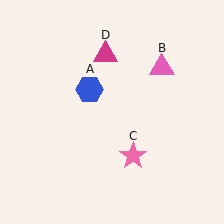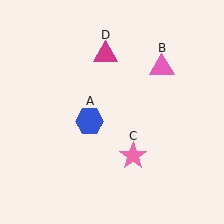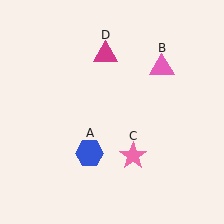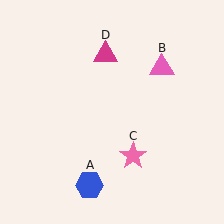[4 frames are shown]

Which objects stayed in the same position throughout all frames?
Pink triangle (object B) and pink star (object C) and magenta triangle (object D) remained stationary.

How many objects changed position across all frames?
1 object changed position: blue hexagon (object A).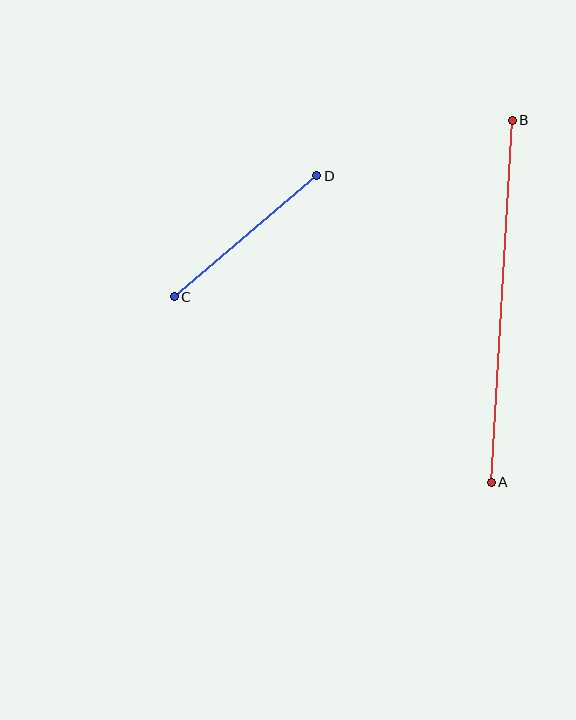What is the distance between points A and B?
The distance is approximately 363 pixels.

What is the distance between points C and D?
The distance is approximately 187 pixels.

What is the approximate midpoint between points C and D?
The midpoint is at approximately (245, 236) pixels.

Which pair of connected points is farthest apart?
Points A and B are farthest apart.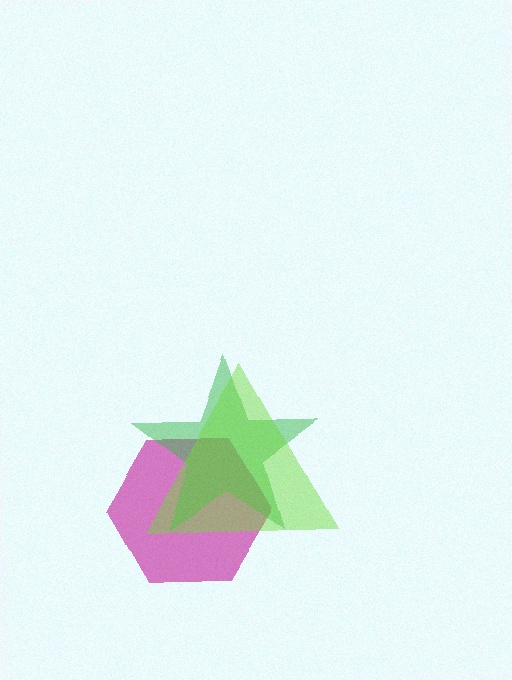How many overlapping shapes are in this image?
There are 3 overlapping shapes in the image.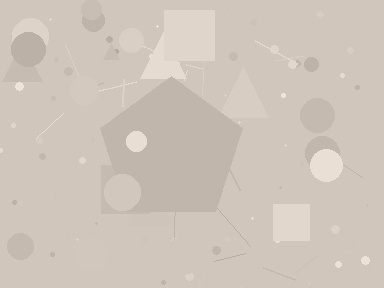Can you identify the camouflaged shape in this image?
The camouflaged shape is a pentagon.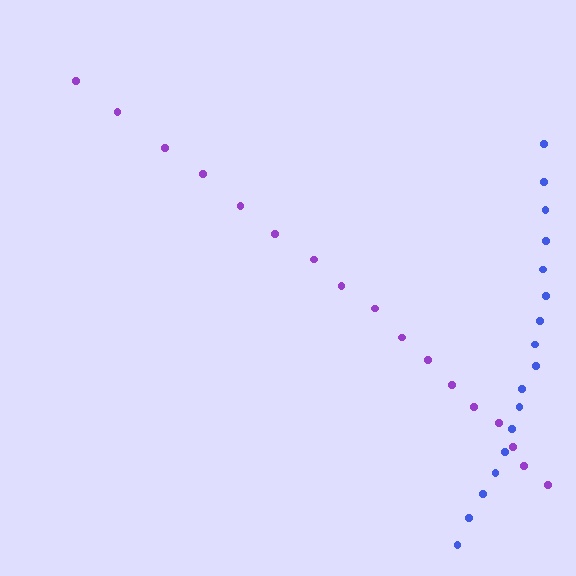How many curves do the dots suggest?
There are 2 distinct paths.